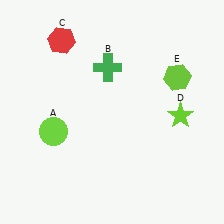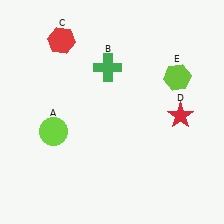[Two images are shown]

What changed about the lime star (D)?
In Image 1, D is lime. In Image 2, it changed to red.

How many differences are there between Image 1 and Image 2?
There is 1 difference between the two images.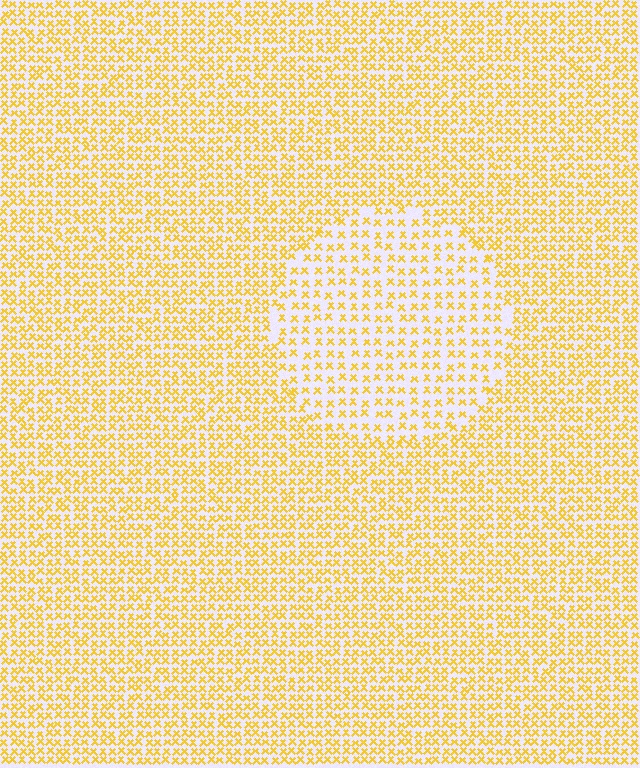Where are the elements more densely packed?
The elements are more densely packed outside the circle boundary.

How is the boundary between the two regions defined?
The boundary is defined by a change in element density (approximately 1.8x ratio). All elements are the same color, size, and shape.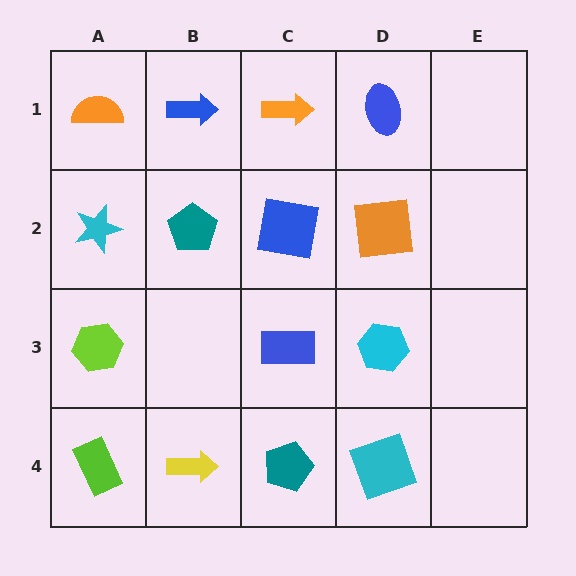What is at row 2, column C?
A blue square.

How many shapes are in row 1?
4 shapes.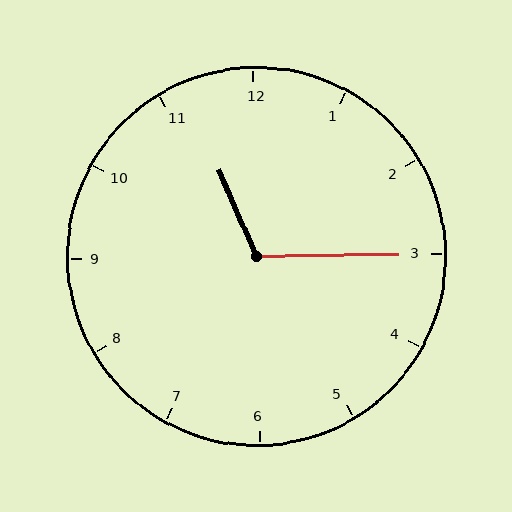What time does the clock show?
11:15.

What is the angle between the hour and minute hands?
Approximately 112 degrees.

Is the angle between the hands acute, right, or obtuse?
It is obtuse.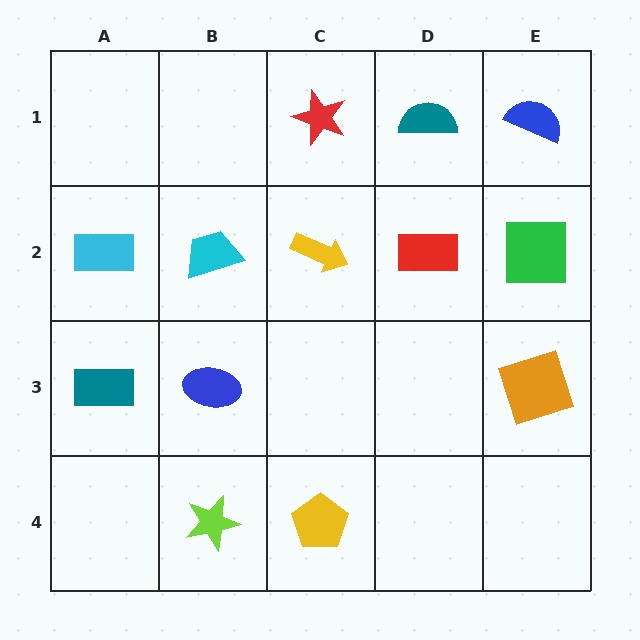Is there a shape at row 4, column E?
No, that cell is empty.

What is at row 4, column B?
A lime star.